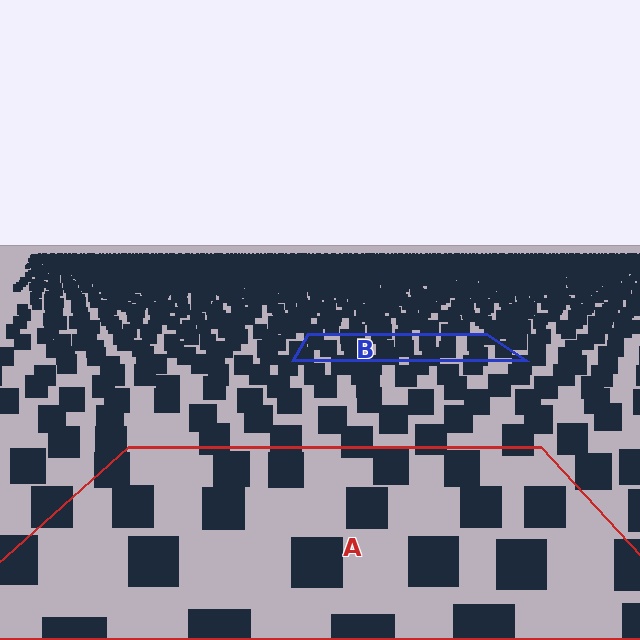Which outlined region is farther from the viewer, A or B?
Region B is farther from the viewer — the texture elements inside it appear smaller and more densely packed.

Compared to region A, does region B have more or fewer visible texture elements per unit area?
Region B has more texture elements per unit area — they are packed more densely because it is farther away.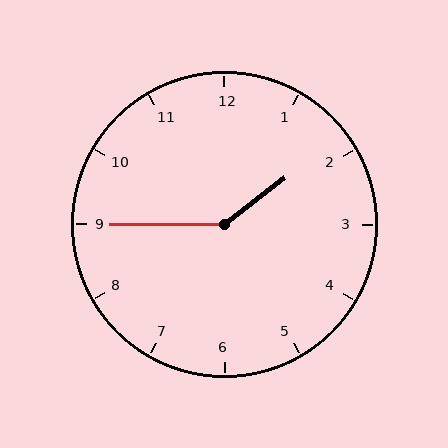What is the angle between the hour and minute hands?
Approximately 142 degrees.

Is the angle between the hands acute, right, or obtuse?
It is obtuse.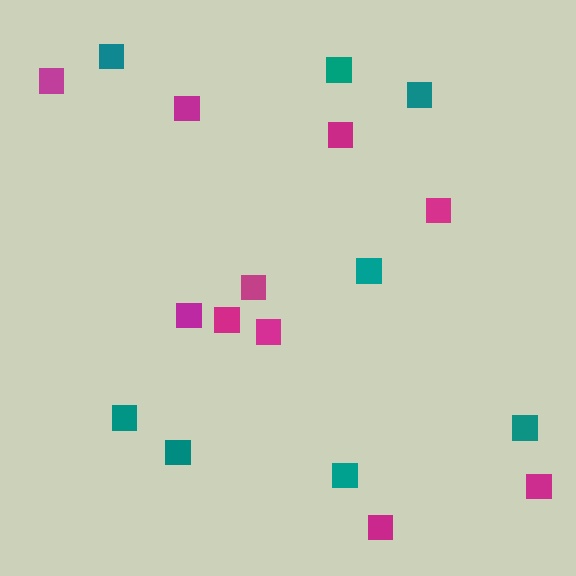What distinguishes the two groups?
There are 2 groups: one group of magenta squares (10) and one group of teal squares (8).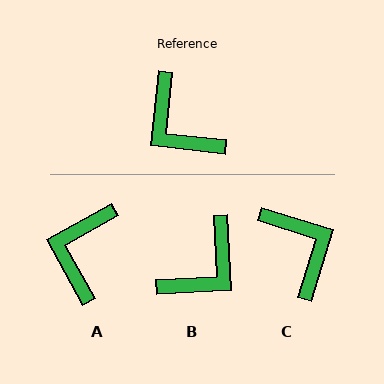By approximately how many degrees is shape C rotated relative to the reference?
Approximately 169 degrees counter-clockwise.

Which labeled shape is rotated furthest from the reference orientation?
C, about 169 degrees away.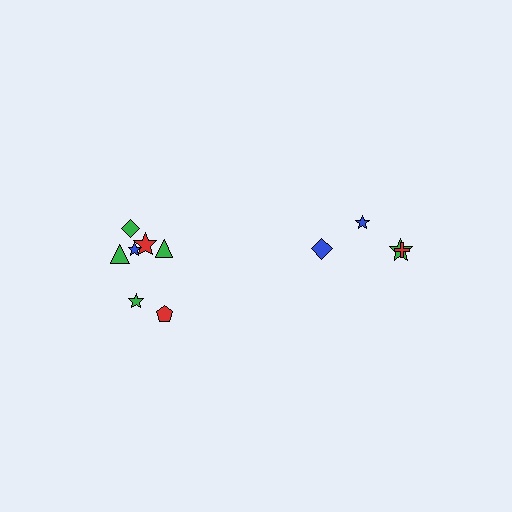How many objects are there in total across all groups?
There are 11 objects.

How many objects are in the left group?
There are 7 objects.